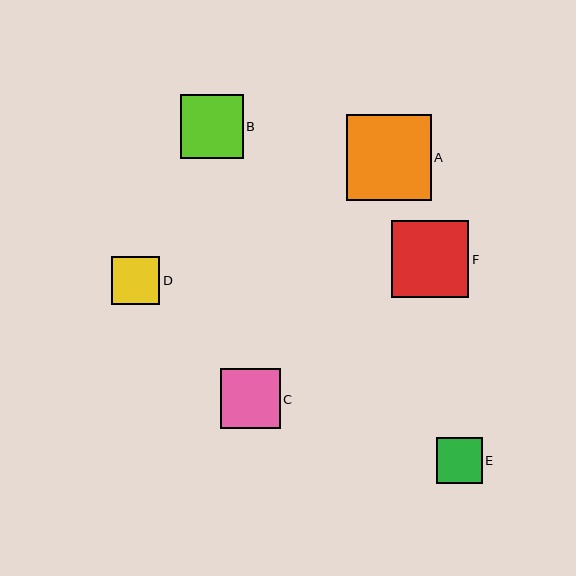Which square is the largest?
Square A is the largest with a size of approximately 85 pixels.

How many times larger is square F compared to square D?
Square F is approximately 1.6 times the size of square D.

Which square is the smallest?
Square E is the smallest with a size of approximately 46 pixels.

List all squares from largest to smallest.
From largest to smallest: A, F, B, C, D, E.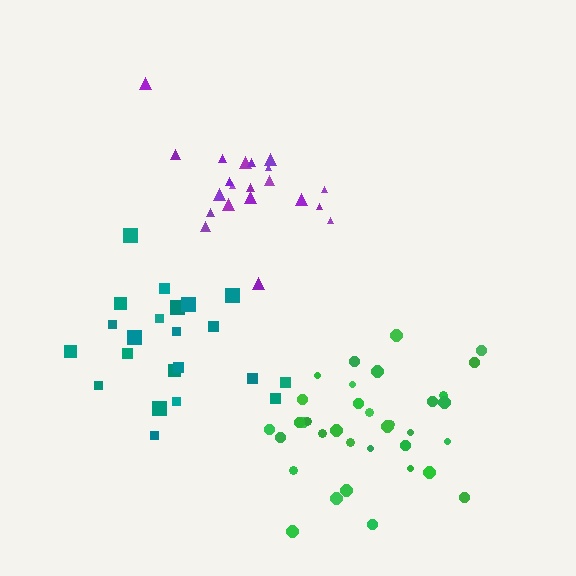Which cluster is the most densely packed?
Green.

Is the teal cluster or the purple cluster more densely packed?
Purple.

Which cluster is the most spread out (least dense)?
Teal.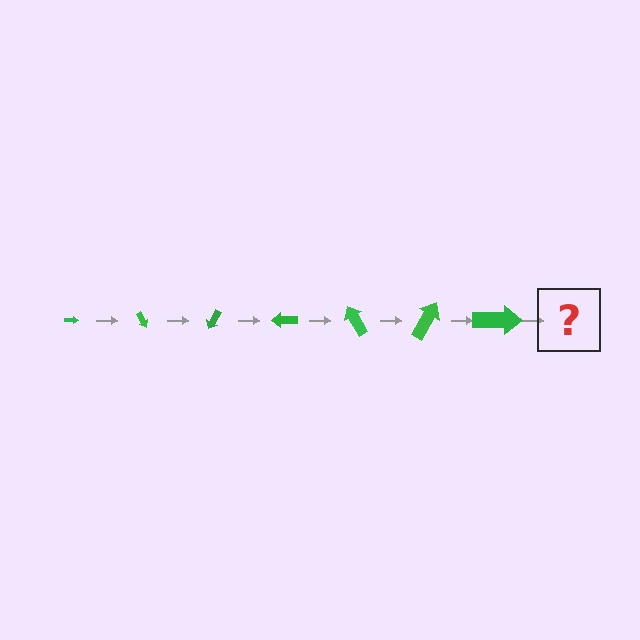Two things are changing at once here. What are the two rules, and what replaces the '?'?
The two rules are that the arrow grows larger each step and it rotates 60 degrees each step. The '?' should be an arrow, larger than the previous one and rotated 420 degrees from the start.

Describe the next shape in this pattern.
It should be an arrow, larger than the previous one and rotated 420 degrees from the start.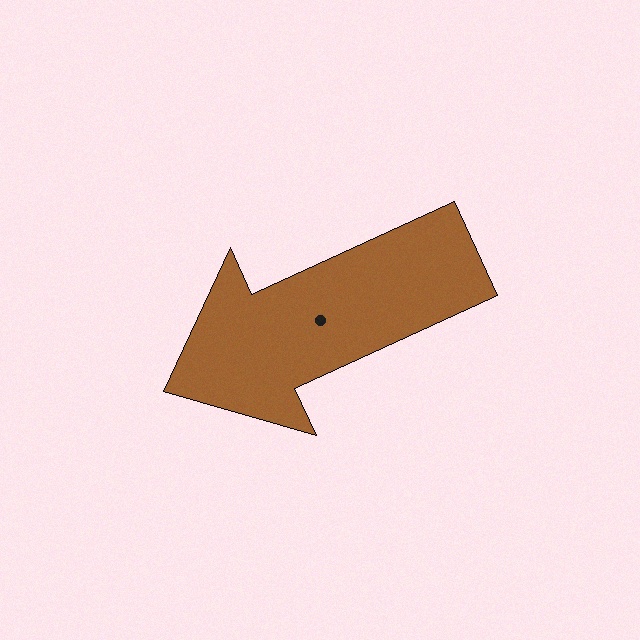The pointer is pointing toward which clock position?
Roughly 8 o'clock.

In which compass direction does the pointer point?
Southwest.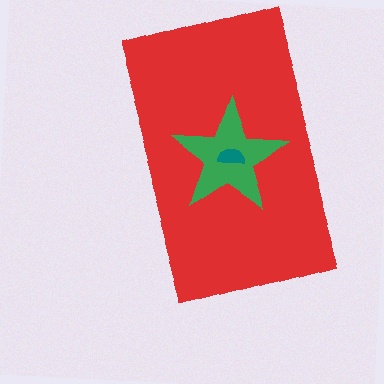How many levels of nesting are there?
3.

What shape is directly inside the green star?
The teal semicircle.